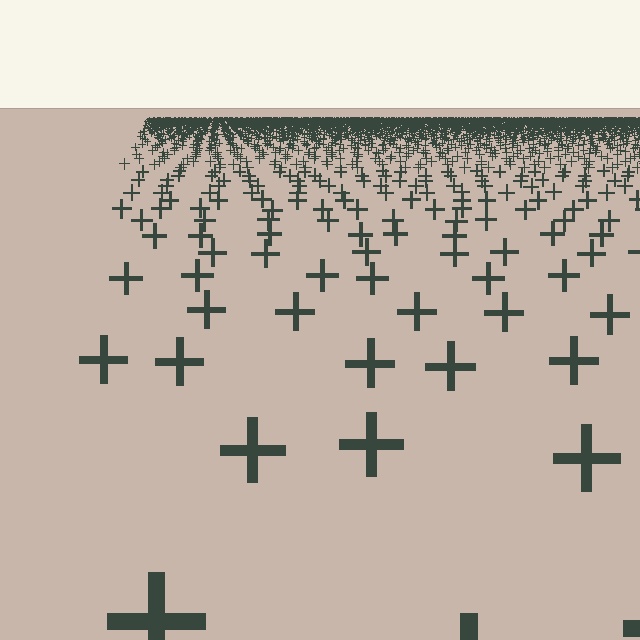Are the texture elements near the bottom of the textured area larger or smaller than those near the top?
Larger. Near the bottom, elements are closer to the viewer and appear at a bigger on-screen size.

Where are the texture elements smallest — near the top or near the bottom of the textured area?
Near the top.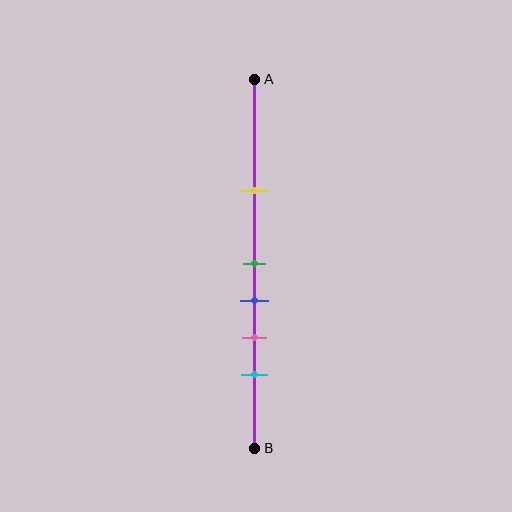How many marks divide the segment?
There are 5 marks dividing the segment.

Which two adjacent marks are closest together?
The green and blue marks are the closest adjacent pair.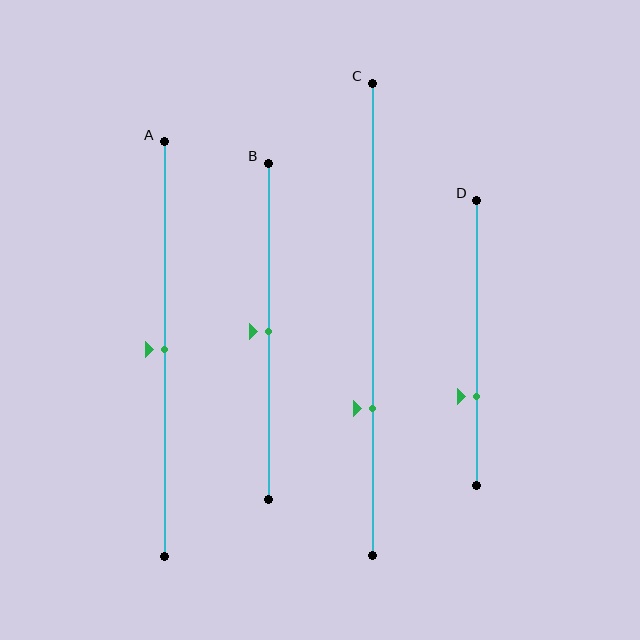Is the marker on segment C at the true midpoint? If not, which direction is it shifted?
No, the marker on segment C is shifted downward by about 19% of the segment length.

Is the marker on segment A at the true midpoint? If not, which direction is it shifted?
Yes, the marker on segment A is at the true midpoint.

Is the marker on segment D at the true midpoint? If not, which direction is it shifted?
No, the marker on segment D is shifted downward by about 19% of the segment length.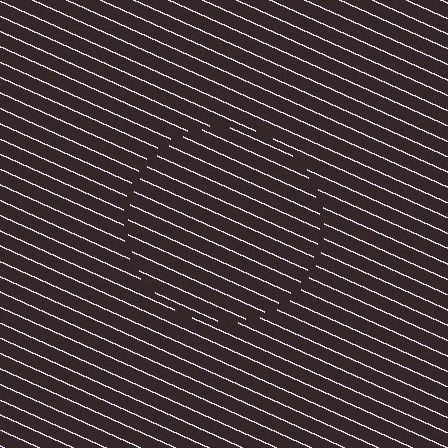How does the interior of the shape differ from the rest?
The interior of the shape contains the same grating, shifted by half a period — the contour is defined by the phase discontinuity where line-ends from the inner and outer gratings abut.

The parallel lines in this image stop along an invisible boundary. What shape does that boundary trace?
An illusory circle. The interior of the shape contains the same grating, shifted by half a period — the contour is defined by the phase discontinuity where line-ends from the inner and outer gratings abut.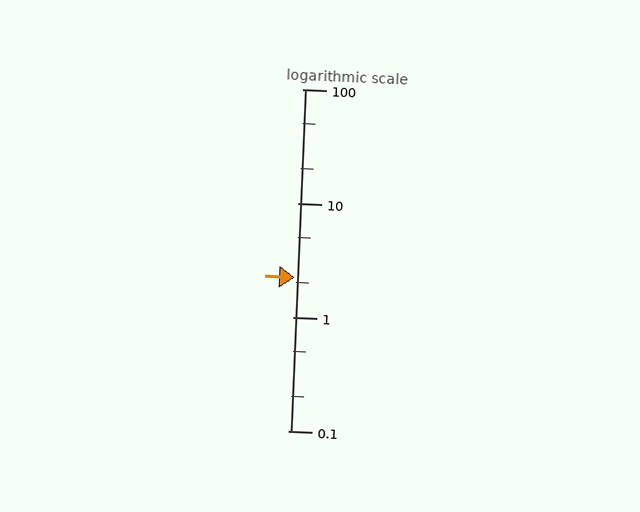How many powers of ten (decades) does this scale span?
The scale spans 3 decades, from 0.1 to 100.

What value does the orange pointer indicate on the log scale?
The pointer indicates approximately 2.2.